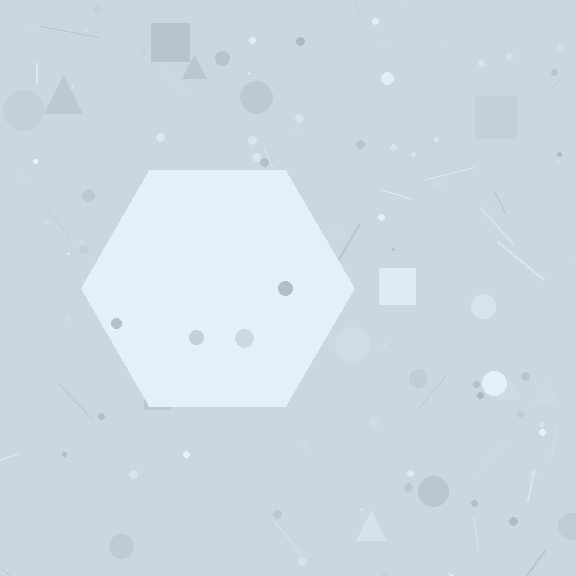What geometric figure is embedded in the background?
A hexagon is embedded in the background.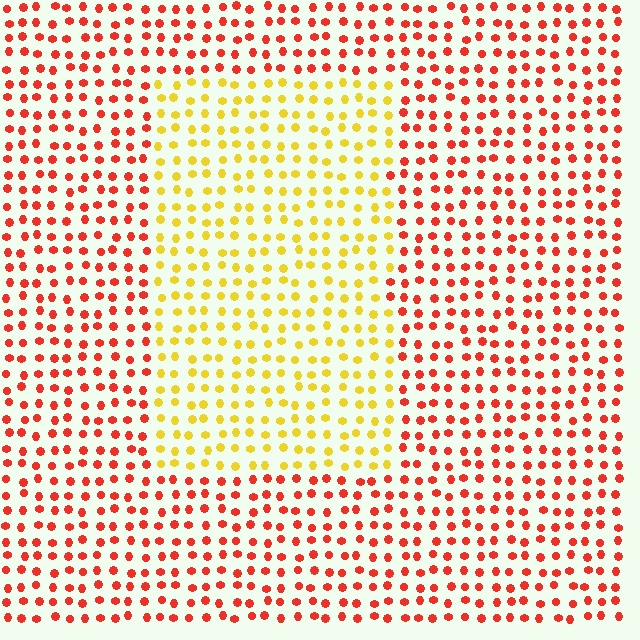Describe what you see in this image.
The image is filled with small red elements in a uniform arrangement. A rectangle-shaped region is visible where the elements are tinted to a slightly different hue, forming a subtle color boundary.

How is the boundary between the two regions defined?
The boundary is defined purely by a slight shift in hue (about 50 degrees). Spacing, size, and orientation are identical on both sides.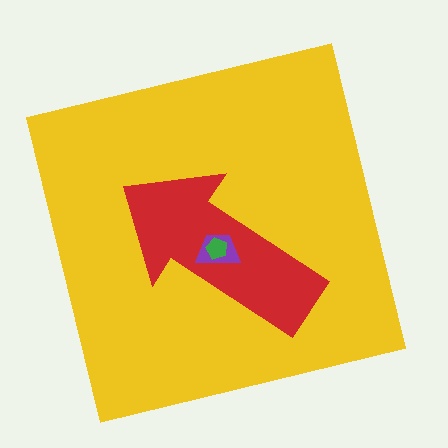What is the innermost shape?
The green pentagon.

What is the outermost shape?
The yellow square.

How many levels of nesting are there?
4.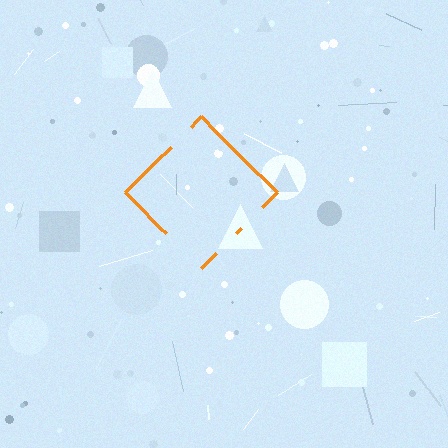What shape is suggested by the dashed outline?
The dashed outline suggests a diamond.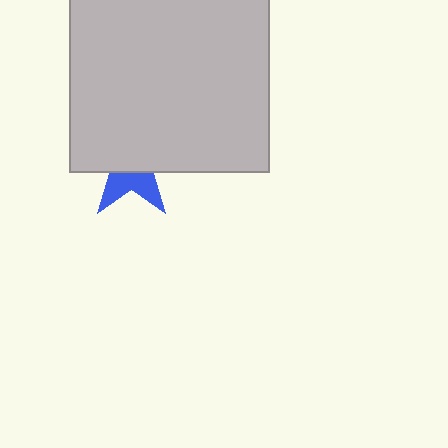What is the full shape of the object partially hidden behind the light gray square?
The partially hidden object is a blue star.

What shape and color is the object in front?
The object in front is a light gray square.